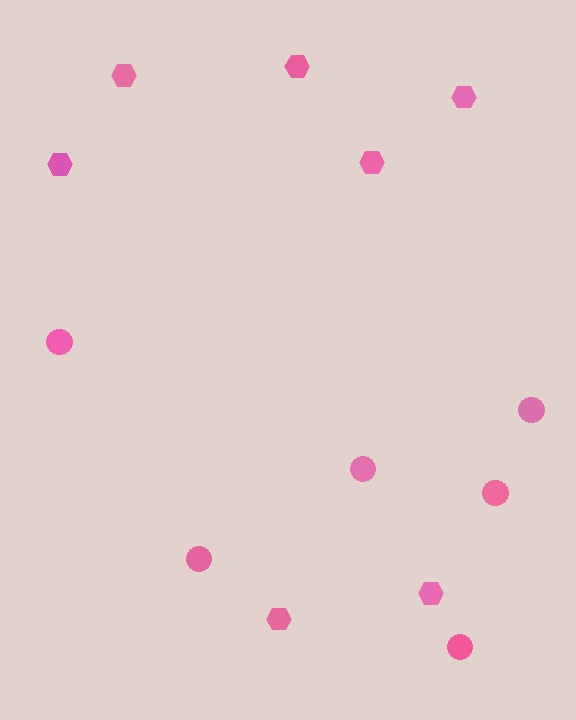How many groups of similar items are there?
There are 2 groups: one group of circles (6) and one group of hexagons (7).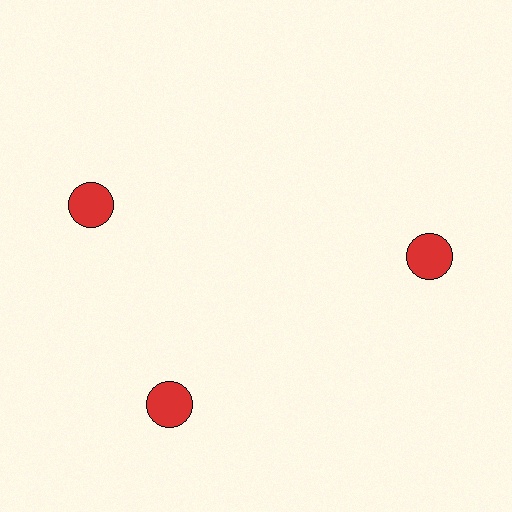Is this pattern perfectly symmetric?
No. The 3 red circles are arranged in a ring, but one element near the 11 o'clock position is rotated out of alignment along the ring, breaking the 3-fold rotational symmetry.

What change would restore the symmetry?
The symmetry would be restored by rotating it back into even spacing with its neighbors so that all 3 circles sit at equal angles and equal distance from the center.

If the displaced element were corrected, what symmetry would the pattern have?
It would have 3-fold rotational symmetry — the pattern would map onto itself every 120 degrees.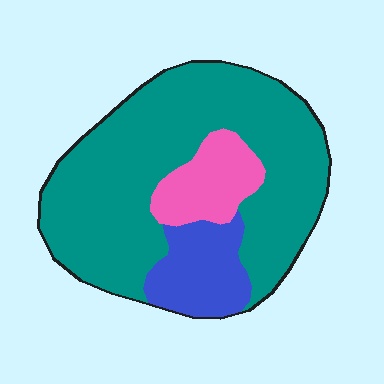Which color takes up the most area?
Teal, at roughly 70%.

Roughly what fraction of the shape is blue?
Blue takes up less than a sixth of the shape.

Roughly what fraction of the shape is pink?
Pink takes up about one eighth (1/8) of the shape.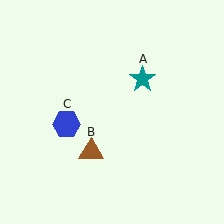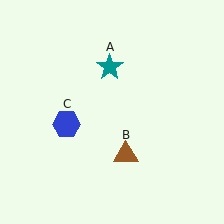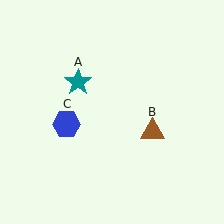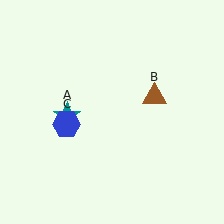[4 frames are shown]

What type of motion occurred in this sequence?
The teal star (object A), brown triangle (object B) rotated counterclockwise around the center of the scene.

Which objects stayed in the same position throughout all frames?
Blue hexagon (object C) remained stationary.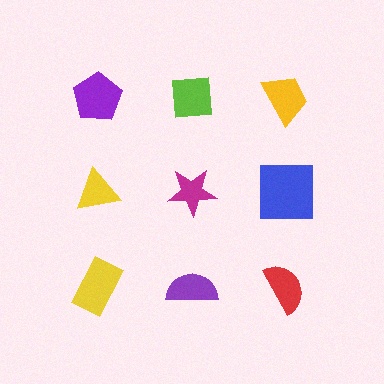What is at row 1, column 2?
A lime square.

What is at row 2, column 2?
A magenta star.